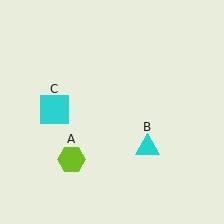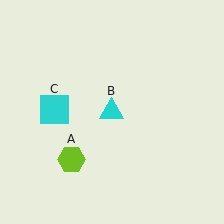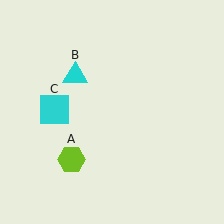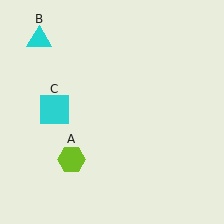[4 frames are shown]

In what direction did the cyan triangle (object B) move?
The cyan triangle (object B) moved up and to the left.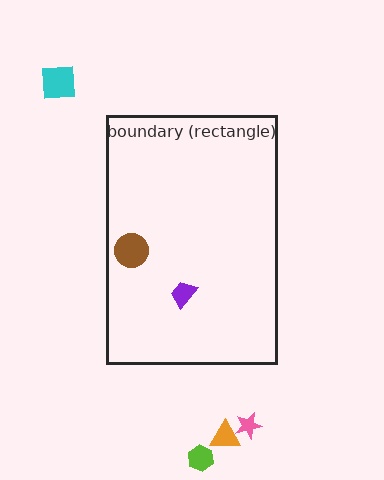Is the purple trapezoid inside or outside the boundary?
Inside.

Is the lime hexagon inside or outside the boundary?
Outside.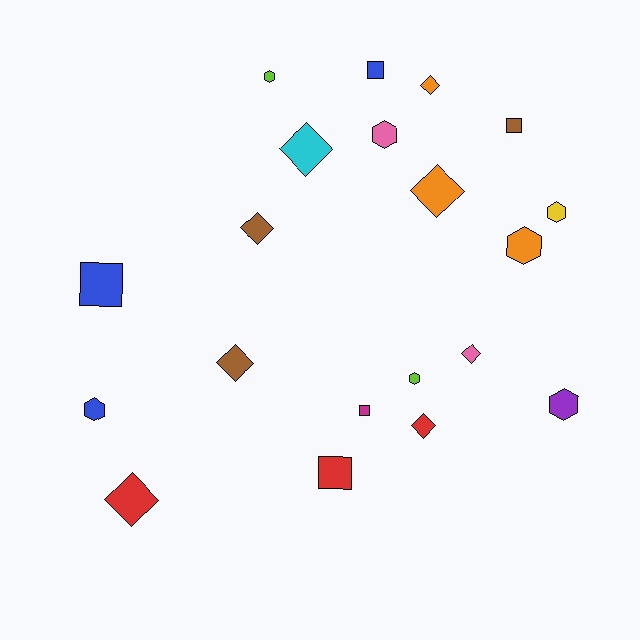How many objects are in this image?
There are 20 objects.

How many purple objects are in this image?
There is 1 purple object.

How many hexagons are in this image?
There are 7 hexagons.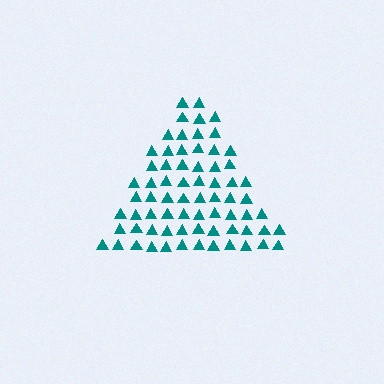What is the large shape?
The large shape is a triangle.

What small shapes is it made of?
It is made of small triangles.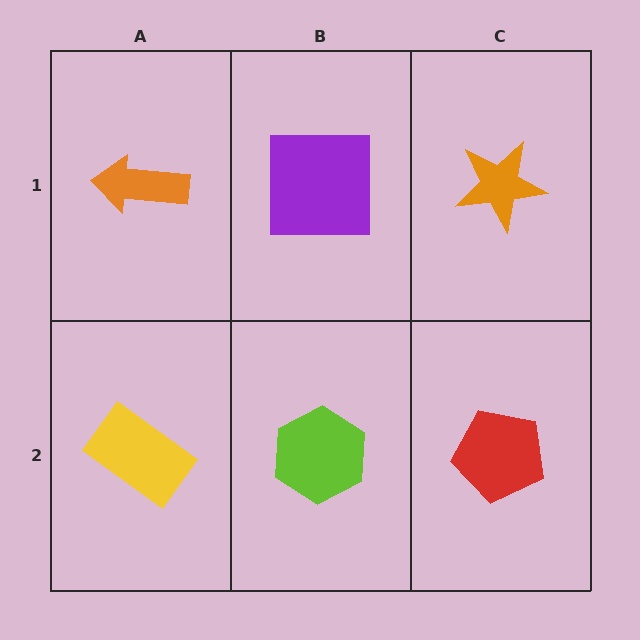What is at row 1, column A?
An orange arrow.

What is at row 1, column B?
A purple square.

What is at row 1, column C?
An orange star.